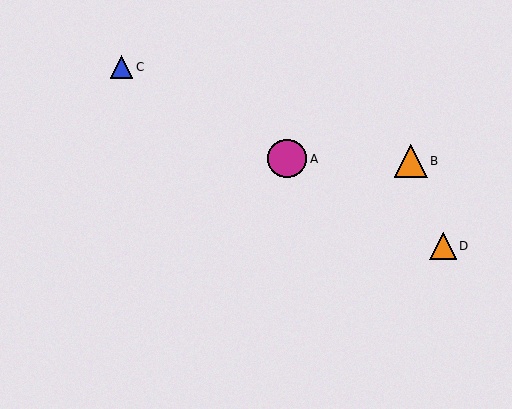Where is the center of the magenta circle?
The center of the magenta circle is at (287, 159).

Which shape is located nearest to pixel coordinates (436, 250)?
The orange triangle (labeled D) at (443, 246) is nearest to that location.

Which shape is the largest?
The magenta circle (labeled A) is the largest.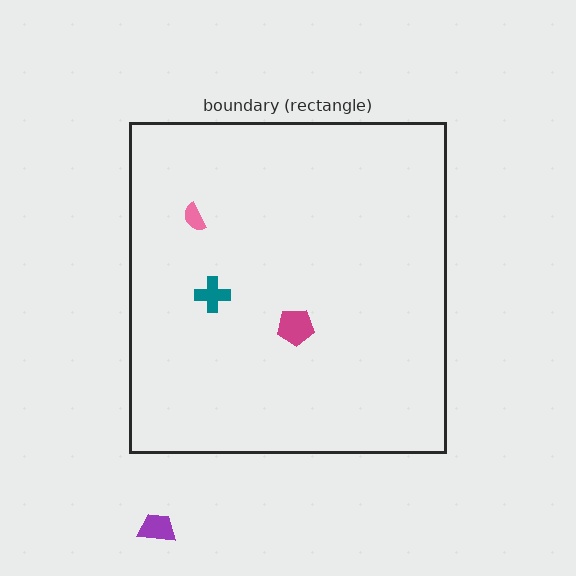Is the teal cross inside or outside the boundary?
Inside.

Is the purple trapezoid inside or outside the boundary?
Outside.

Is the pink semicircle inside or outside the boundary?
Inside.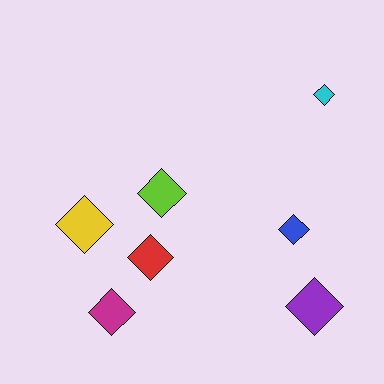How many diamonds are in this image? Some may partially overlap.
There are 7 diamonds.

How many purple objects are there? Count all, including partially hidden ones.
There is 1 purple object.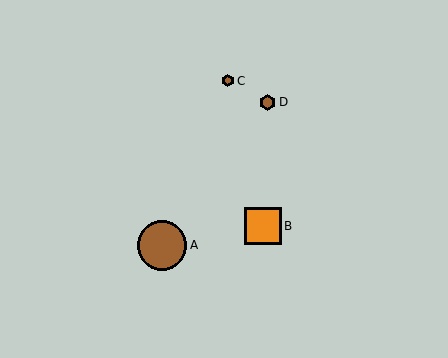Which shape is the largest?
The brown circle (labeled A) is the largest.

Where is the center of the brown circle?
The center of the brown circle is at (162, 245).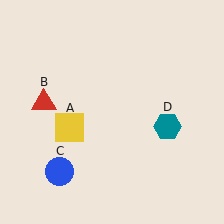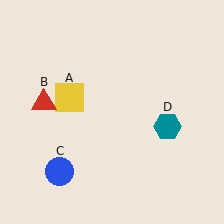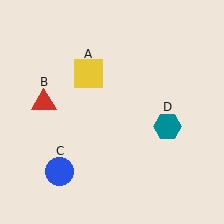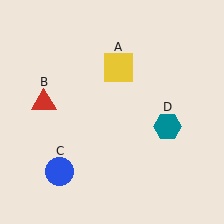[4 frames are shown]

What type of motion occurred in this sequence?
The yellow square (object A) rotated clockwise around the center of the scene.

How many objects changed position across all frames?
1 object changed position: yellow square (object A).